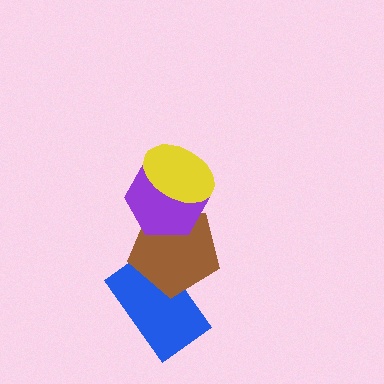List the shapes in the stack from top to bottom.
From top to bottom: the yellow ellipse, the purple hexagon, the brown pentagon, the blue rectangle.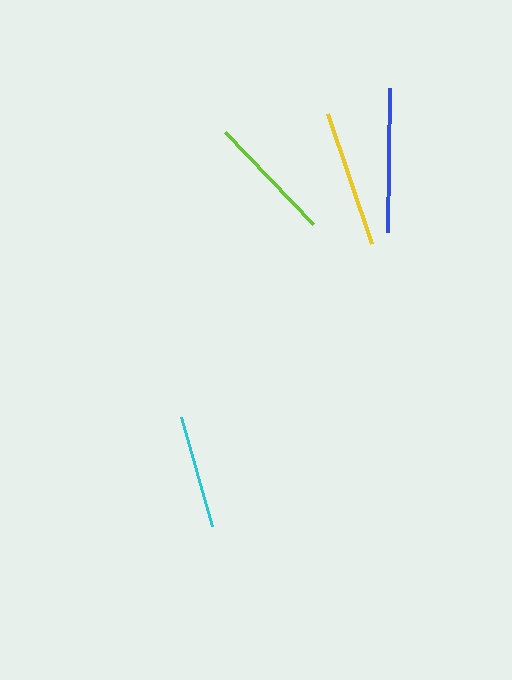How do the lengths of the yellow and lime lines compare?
The yellow and lime lines are approximately the same length.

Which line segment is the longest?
The blue line is the longest at approximately 143 pixels.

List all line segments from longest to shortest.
From longest to shortest: blue, yellow, lime, cyan.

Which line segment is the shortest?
The cyan line is the shortest at approximately 113 pixels.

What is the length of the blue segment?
The blue segment is approximately 143 pixels long.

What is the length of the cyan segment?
The cyan segment is approximately 113 pixels long.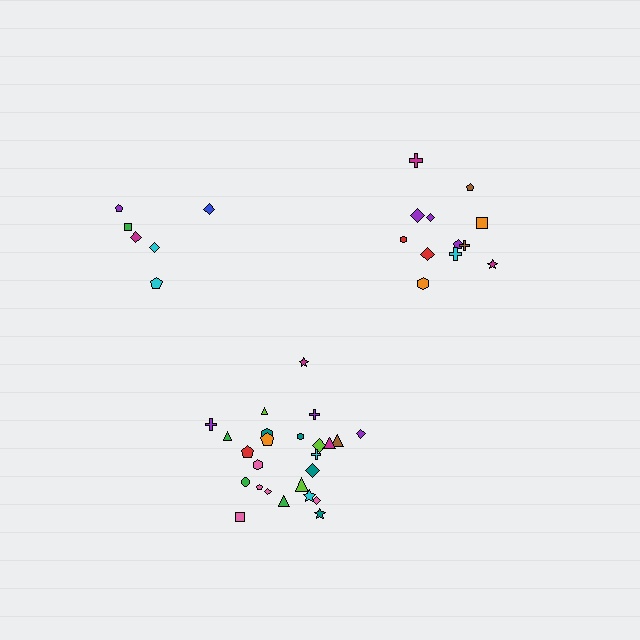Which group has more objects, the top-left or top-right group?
The top-right group.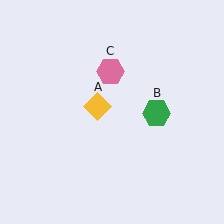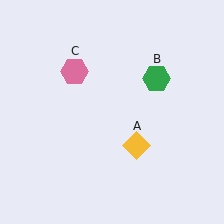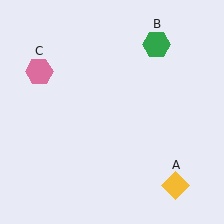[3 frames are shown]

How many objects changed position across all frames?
3 objects changed position: yellow diamond (object A), green hexagon (object B), pink hexagon (object C).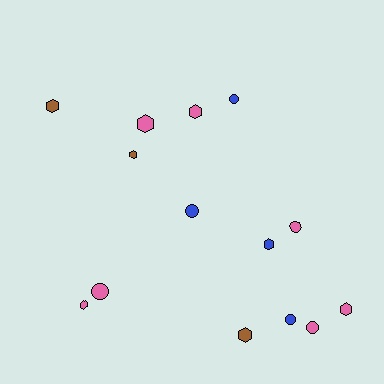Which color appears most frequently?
Pink, with 7 objects.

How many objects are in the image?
There are 14 objects.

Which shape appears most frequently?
Hexagon, with 8 objects.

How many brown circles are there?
There are no brown circles.